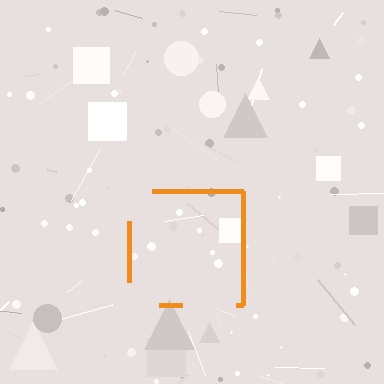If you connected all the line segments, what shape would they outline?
They would outline a square.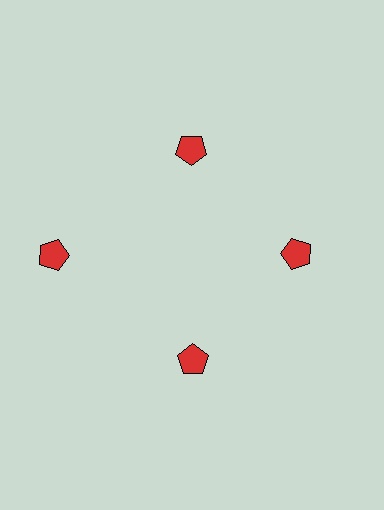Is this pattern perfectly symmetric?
No. The 4 red pentagons are arranged in a ring, but one element near the 9 o'clock position is pushed outward from the center, breaking the 4-fold rotational symmetry.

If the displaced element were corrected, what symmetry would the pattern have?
It would have 4-fold rotational symmetry — the pattern would map onto itself every 90 degrees.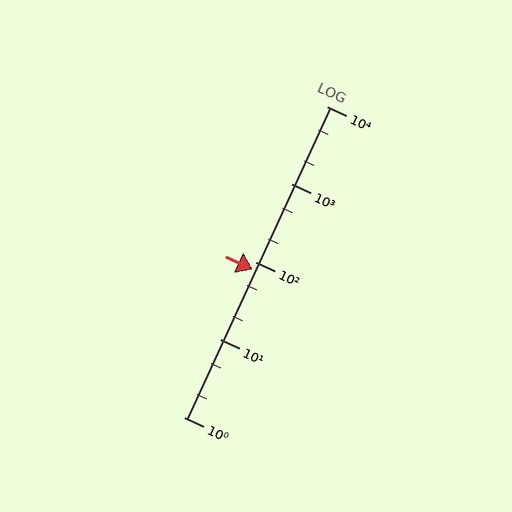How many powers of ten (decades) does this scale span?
The scale spans 4 decades, from 1 to 10000.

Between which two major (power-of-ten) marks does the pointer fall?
The pointer is between 10 and 100.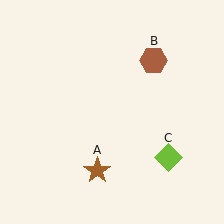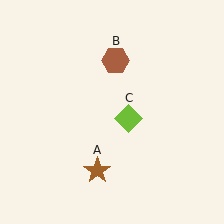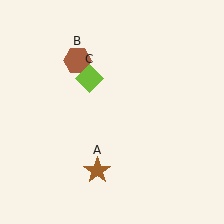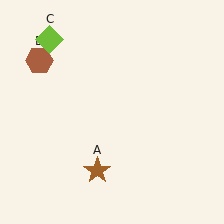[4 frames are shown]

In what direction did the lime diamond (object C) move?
The lime diamond (object C) moved up and to the left.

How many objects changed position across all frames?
2 objects changed position: brown hexagon (object B), lime diamond (object C).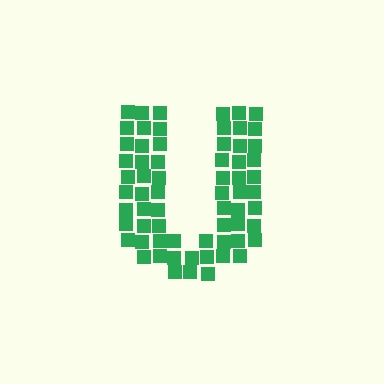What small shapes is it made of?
It is made of small squares.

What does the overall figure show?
The overall figure shows the letter U.